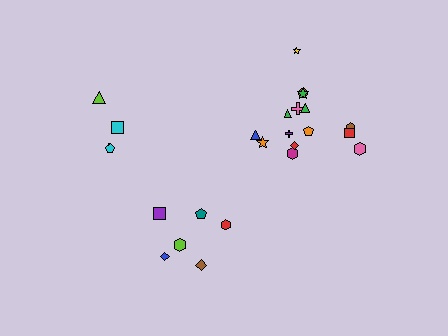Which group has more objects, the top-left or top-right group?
The top-right group.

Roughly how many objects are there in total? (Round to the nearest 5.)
Roughly 25 objects in total.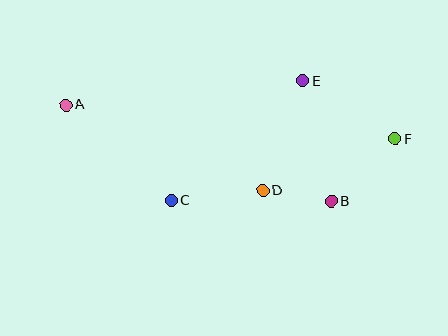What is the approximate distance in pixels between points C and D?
The distance between C and D is approximately 92 pixels.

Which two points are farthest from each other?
Points A and F are farthest from each other.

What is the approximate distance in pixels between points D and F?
The distance between D and F is approximately 142 pixels.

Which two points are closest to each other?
Points B and D are closest to each other.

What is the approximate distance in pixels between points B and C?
The distance between B and C is approximately 160 pixels.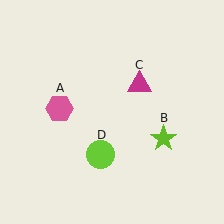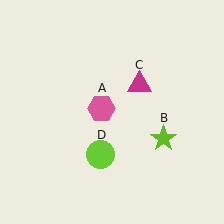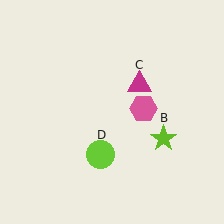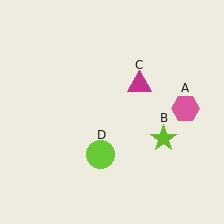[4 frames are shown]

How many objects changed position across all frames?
1 object changed position: pink hexagon (object A).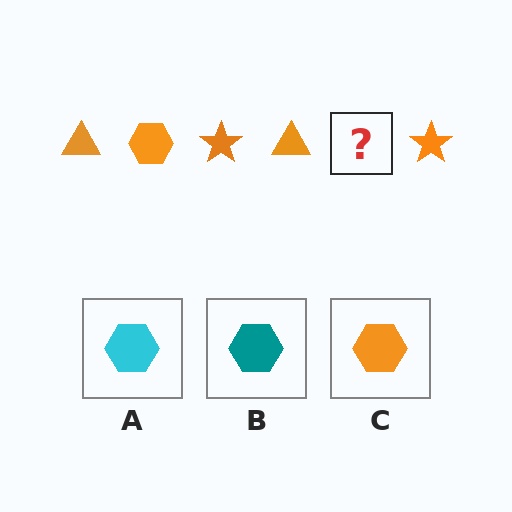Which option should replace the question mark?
Option C.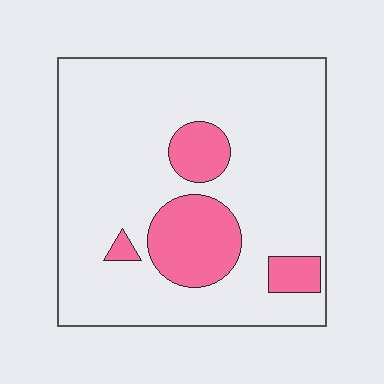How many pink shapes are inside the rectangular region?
4.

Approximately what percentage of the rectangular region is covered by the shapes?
Approximately 15%.